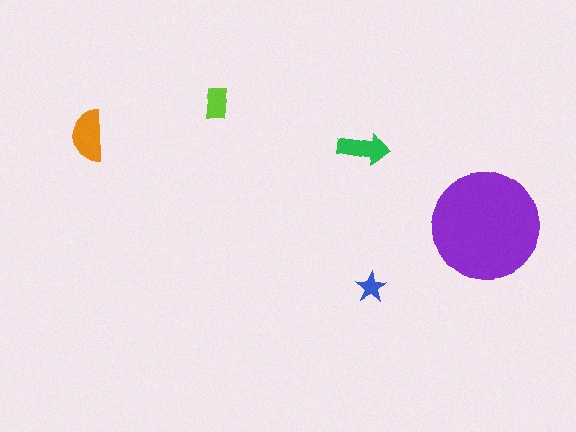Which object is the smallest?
The blue star.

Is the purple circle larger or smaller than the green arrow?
Larger.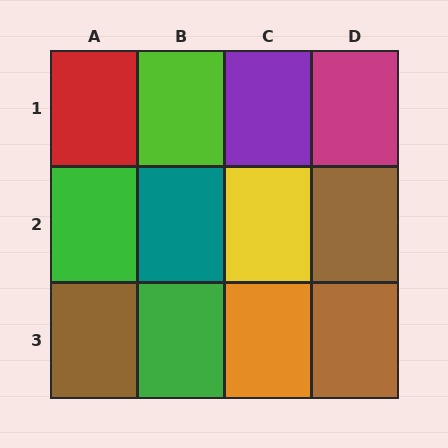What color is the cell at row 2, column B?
Teal.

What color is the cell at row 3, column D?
Brown.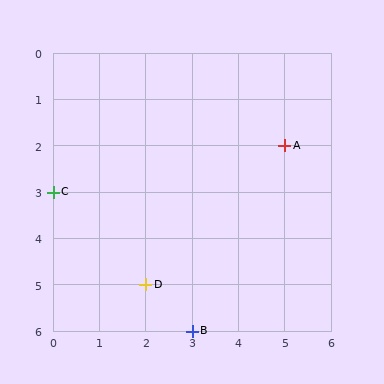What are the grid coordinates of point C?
Point C is at grid coordinates (0, 3).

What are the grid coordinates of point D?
Point D is at grid coordinates (2, 5).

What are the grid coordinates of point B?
Point B is at grid coordinates (3, 6).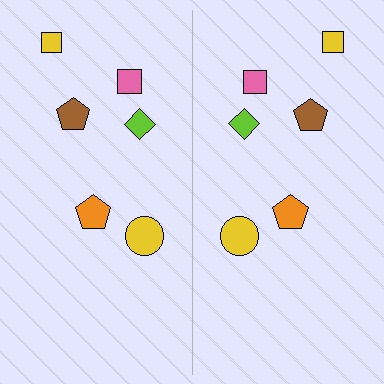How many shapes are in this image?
There are 12 shapes in this image.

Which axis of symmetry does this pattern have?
The pattern has a vertical axis of symmetry running through the center of the image.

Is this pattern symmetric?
Yes, this pattern has bilateral (reflection) symmetry.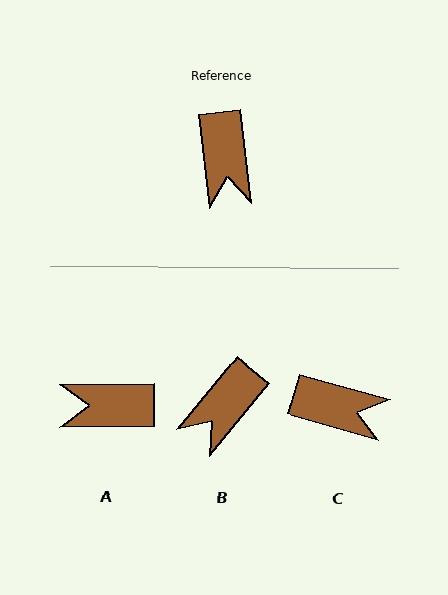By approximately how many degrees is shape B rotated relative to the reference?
Approximately 46 degrees clockwise.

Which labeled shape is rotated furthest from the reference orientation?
A, about 96 degrees away.